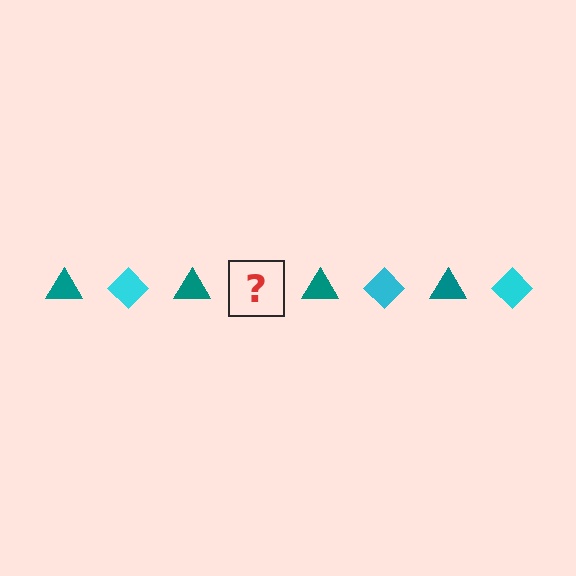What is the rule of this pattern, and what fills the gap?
The rule is that the pattern alternates between teal triangle and cyan diamond. The gap should be filled with a cyan diamond.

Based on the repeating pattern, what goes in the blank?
The blank should be a cyan diamond.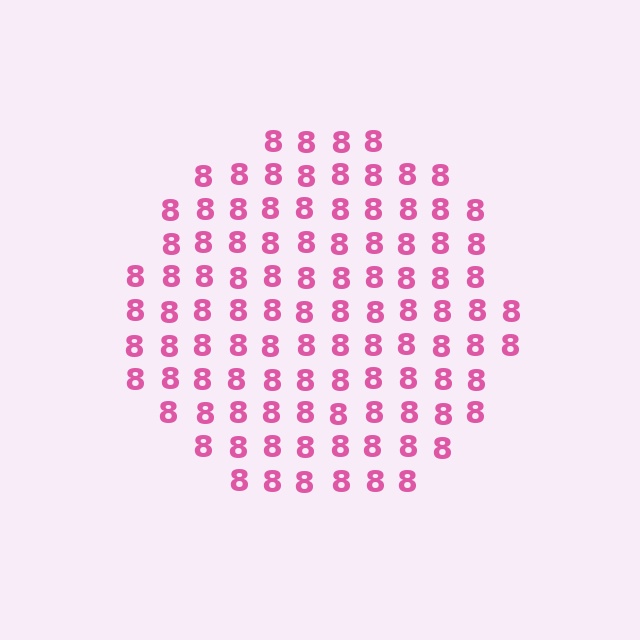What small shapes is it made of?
It is made of small digit 8's.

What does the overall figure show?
The overall figure shows a circle.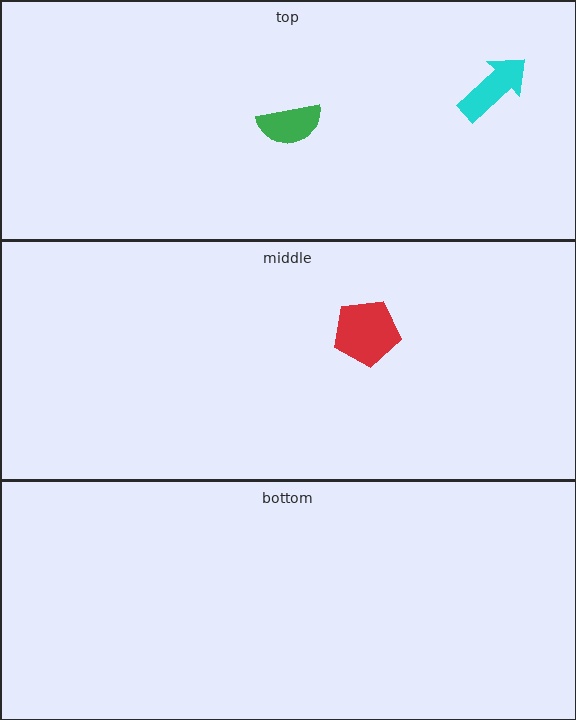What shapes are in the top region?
The green semicircle, the cyan arrow.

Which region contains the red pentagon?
The middle region.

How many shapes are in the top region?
2.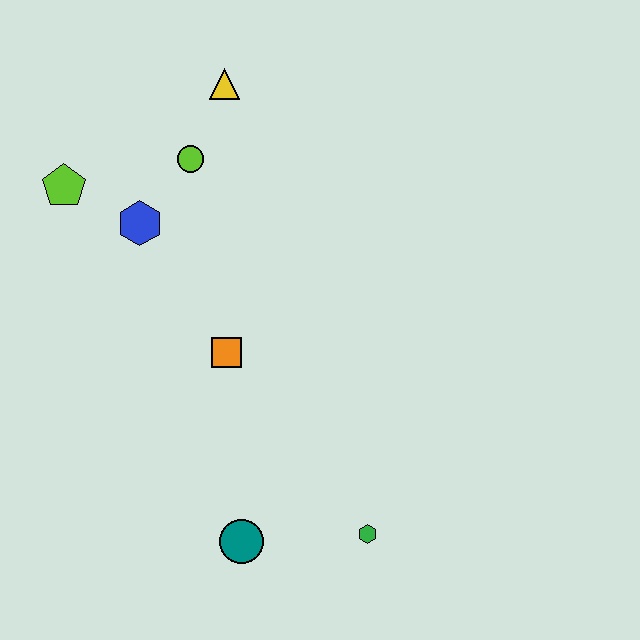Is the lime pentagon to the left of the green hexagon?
Yes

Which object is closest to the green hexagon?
The teal circle is closest to the green hexagon.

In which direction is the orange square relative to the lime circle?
The orange square is below the lime circle.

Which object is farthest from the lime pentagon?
The green hexagon is farthest from the lime pentagon.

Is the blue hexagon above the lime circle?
No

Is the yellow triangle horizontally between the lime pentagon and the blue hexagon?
No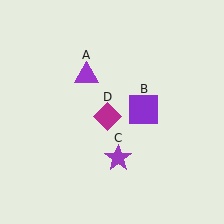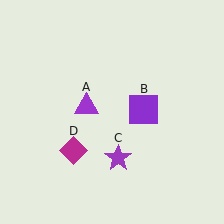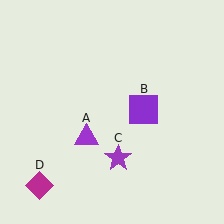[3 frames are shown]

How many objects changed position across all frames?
2 objects changed position: purple triangle (object A), magenta diamond (object D).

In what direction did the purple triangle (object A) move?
The purple triangle (object A) moved down.